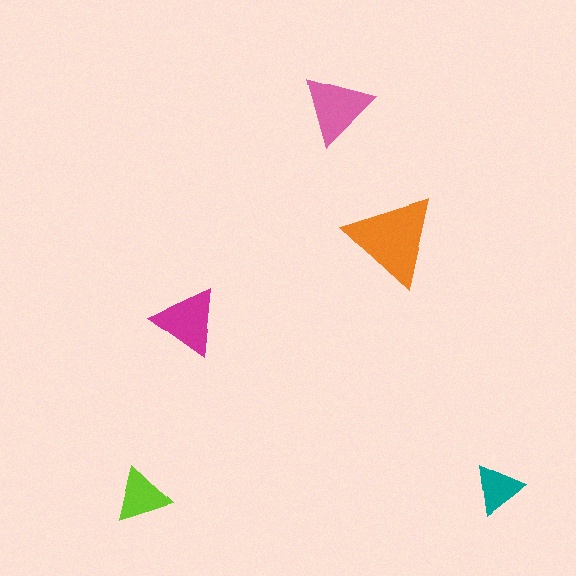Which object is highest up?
The pink triangle is topmost.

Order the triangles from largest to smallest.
the orange one, the pink one, the magenta one, the lime one, the teal one.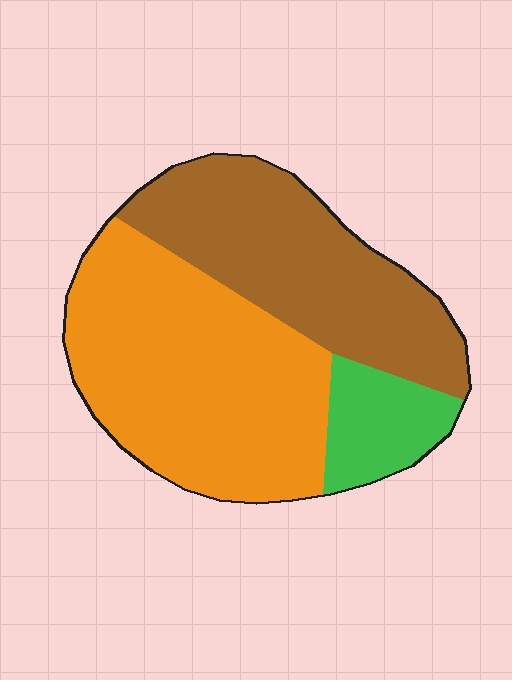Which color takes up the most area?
Orange, at roughly 50%.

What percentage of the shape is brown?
Brown takes up about three eighths (3/8) of the shape.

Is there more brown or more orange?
Orange.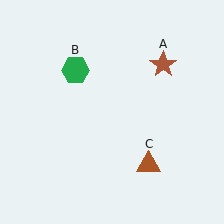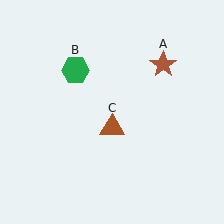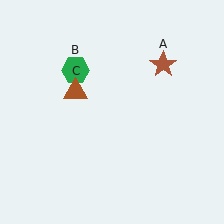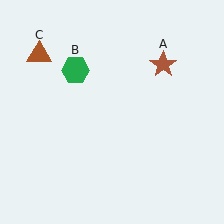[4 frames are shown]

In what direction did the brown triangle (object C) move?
The brown triangle (object C) moved up and to the left.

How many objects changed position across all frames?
1 object changed position: brown triangle (object C).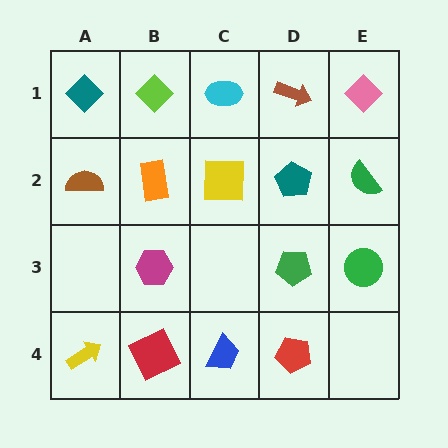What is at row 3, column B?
A magenta hexagon.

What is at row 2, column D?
A teal pentagon.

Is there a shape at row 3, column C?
No, that cell is empty.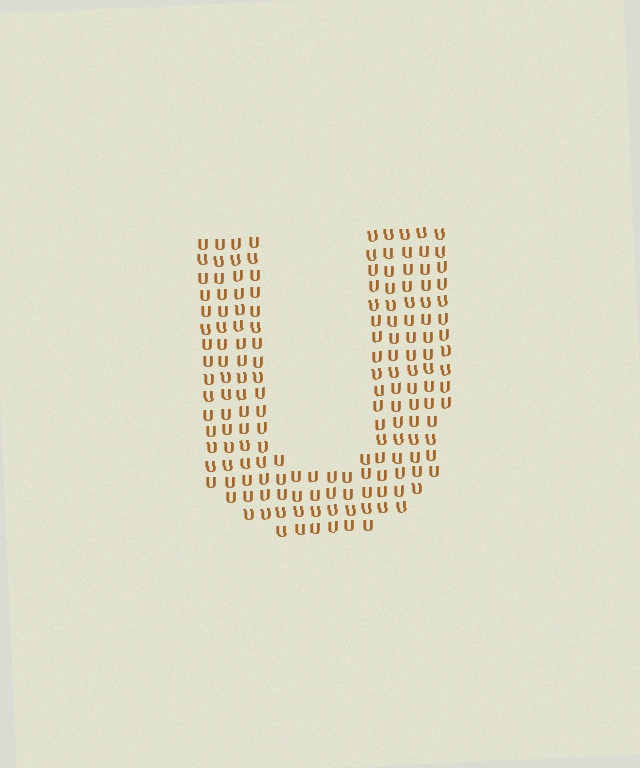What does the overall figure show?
The overall figure shows the letter U.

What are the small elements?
The small elements are letter U's.